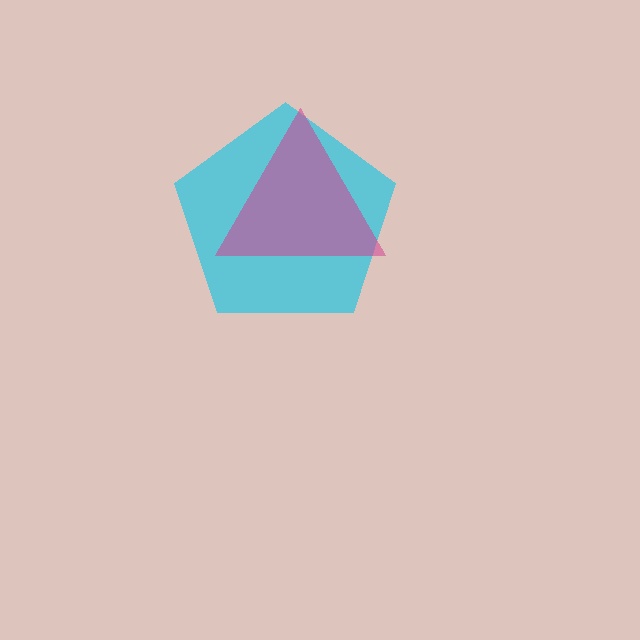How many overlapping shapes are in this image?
There are 2 overlapping shapes in the image.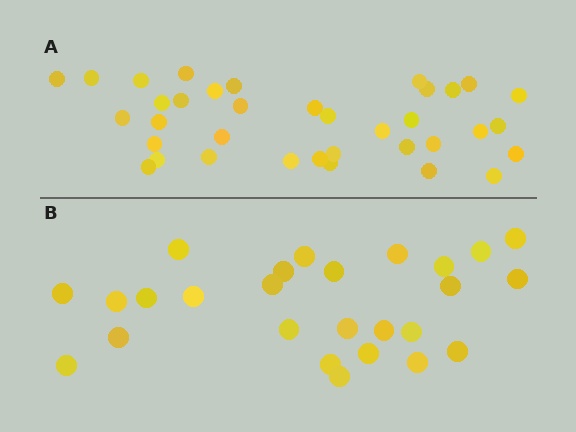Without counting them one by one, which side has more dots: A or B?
Region A (the top region) has more dots.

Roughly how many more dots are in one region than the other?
Region A has roughly 10 or so more dots than region B.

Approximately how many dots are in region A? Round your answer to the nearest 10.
About 40 dots. (The exact count is 36, which rounds to 40.)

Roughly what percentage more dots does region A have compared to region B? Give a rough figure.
About 40% more.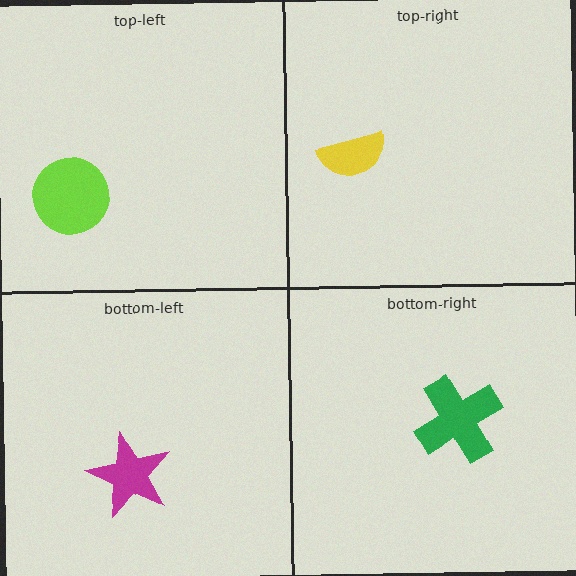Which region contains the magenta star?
The bottom-left region.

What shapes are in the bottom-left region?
The magenta star.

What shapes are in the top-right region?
The yellow semicircle.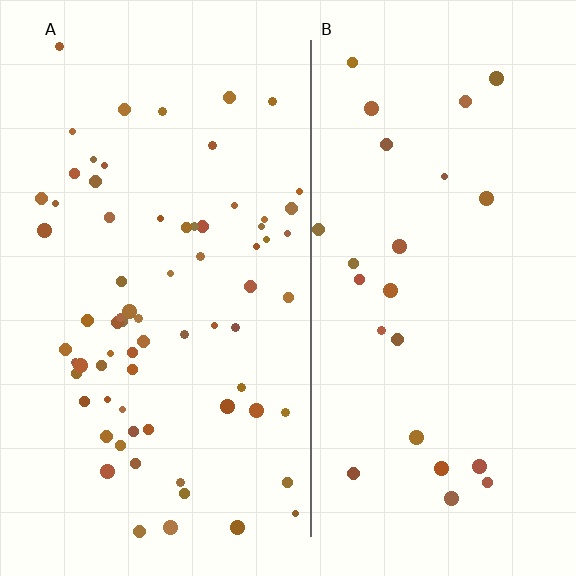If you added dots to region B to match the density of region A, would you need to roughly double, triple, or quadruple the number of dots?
Approximately triple.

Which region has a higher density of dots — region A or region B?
A (the left).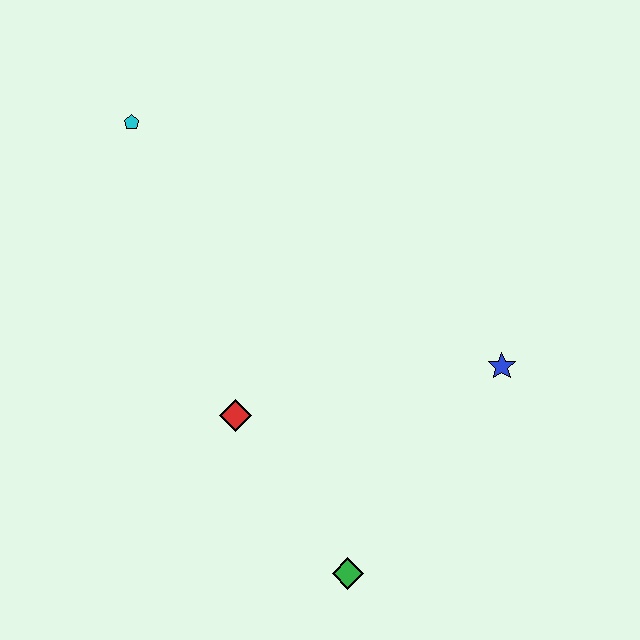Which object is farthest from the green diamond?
The cyan pentagon is farthest from the green diamond.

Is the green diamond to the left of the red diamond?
No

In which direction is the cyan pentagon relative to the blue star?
The cyan pentagon is to the left of the blue star.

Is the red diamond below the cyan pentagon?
Yes